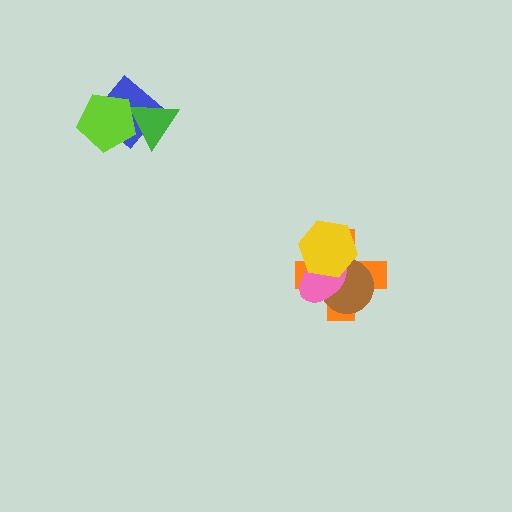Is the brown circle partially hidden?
Yes, it is partially covered by another shape.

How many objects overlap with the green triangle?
2 objects overlap with the green triangle.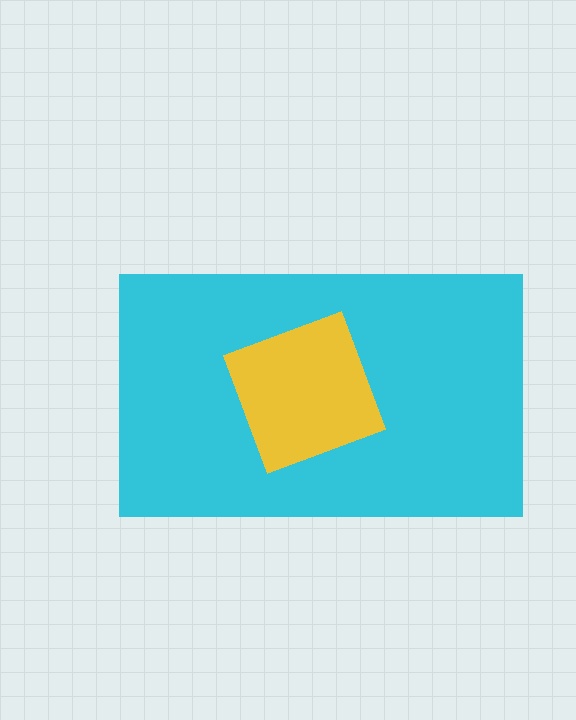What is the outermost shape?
The cyan rectangle.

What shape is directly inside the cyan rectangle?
The yellow diamond.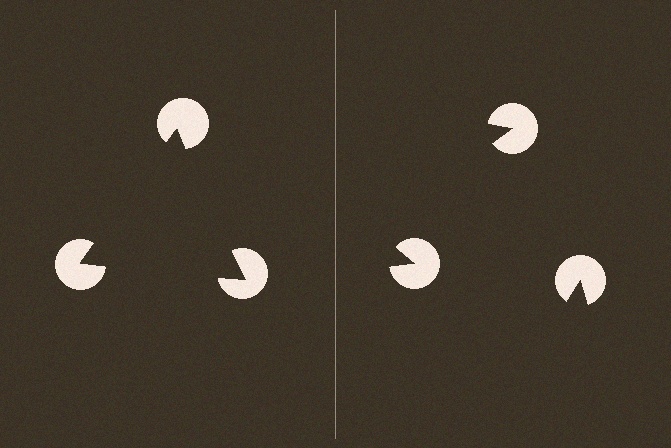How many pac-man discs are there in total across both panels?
6 — 3 on each side.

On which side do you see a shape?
An illusory triangle appears on the left side. On the right side the wedge cuts are rotated, so no coherent shape forms.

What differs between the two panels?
The pac-man discs are positioned identically on both sides; only the wedge orientations differ. On the left they align to a triangle; on the right they are misaligned.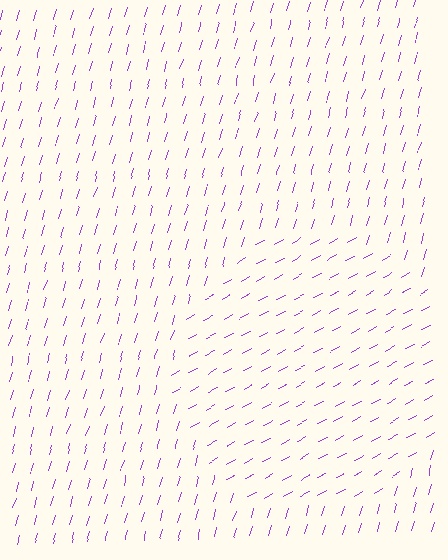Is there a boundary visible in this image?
Yes, there is a texture boundary formed by a change in line orientation.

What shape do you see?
I see a circle.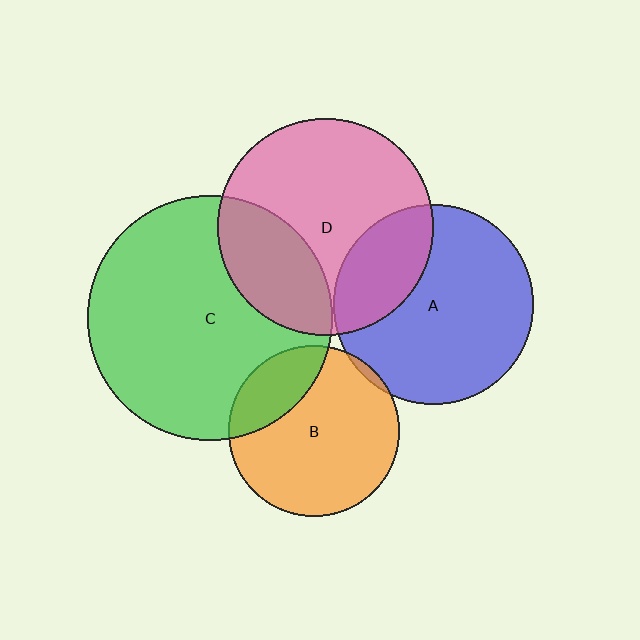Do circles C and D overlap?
Yes.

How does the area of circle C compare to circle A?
Approximately 1.5 times.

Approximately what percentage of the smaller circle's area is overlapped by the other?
Approximately 30%.